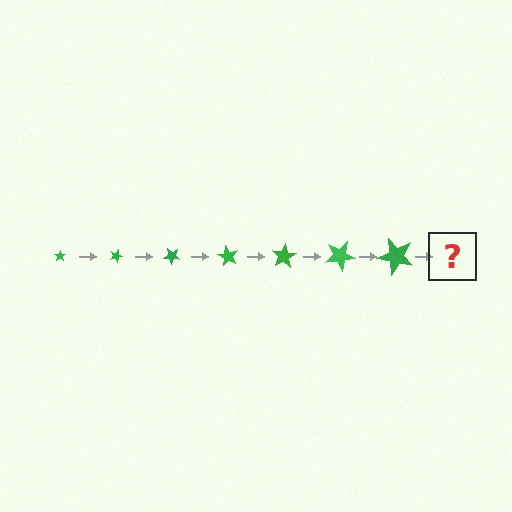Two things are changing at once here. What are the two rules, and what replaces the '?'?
The two rules are that the star grows larger each step and it rotates 20 degrees each step. The '?' should be a star, larger than the previous one and rotated 140 degrees from the start.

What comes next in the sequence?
The next element should be a star, larger than the previous one and rotated 140 degrees from the start.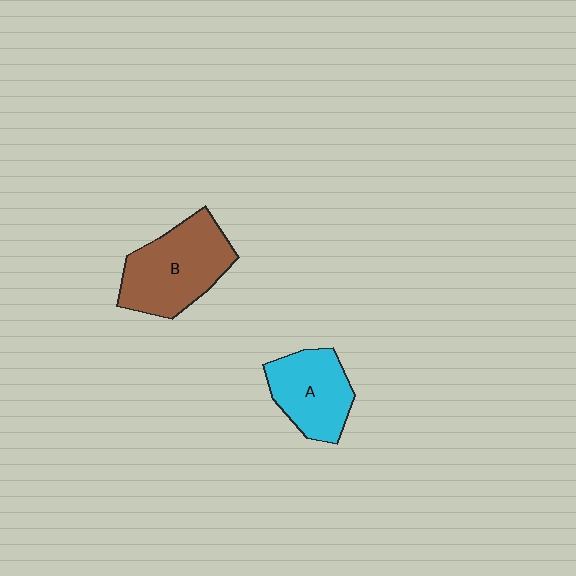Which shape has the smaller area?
Shape A (cyan).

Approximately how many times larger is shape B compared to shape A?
Approximately 1.3 times.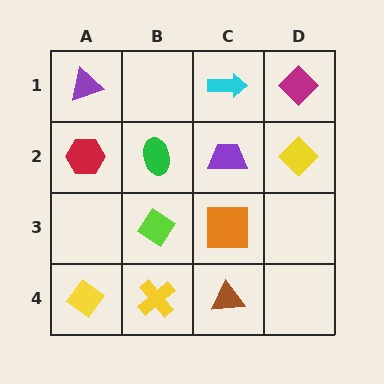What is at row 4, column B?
A yellow cross.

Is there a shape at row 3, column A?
No, that cell is empty.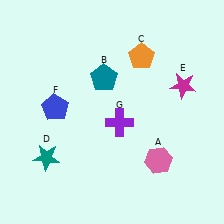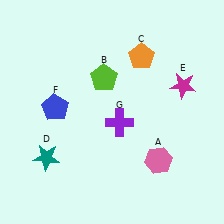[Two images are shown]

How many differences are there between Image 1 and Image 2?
There is 1 difference between the two images.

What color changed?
The pentagon (B) changed from teal in Image 1 to lime in Image 2.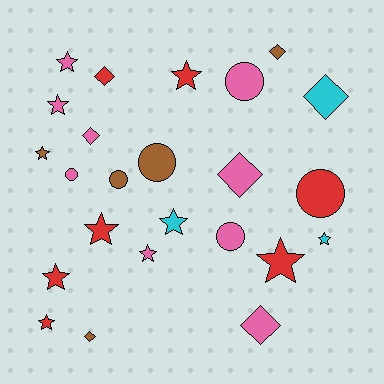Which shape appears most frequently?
Star, with 11 objects.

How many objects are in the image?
There are 24 objects.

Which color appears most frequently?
Pink, with 9 objects.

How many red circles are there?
There is 1 red circle.